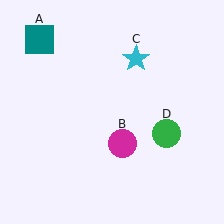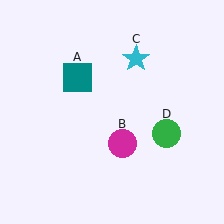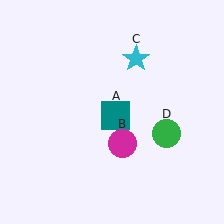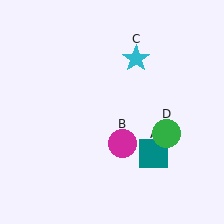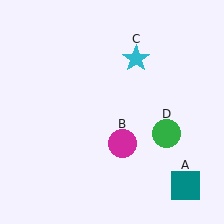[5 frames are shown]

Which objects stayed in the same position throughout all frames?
Magenta circle (object B) and cyan star (object C) and green circle (object D) remained stationary.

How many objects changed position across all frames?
1 object changed position: teal square (object A).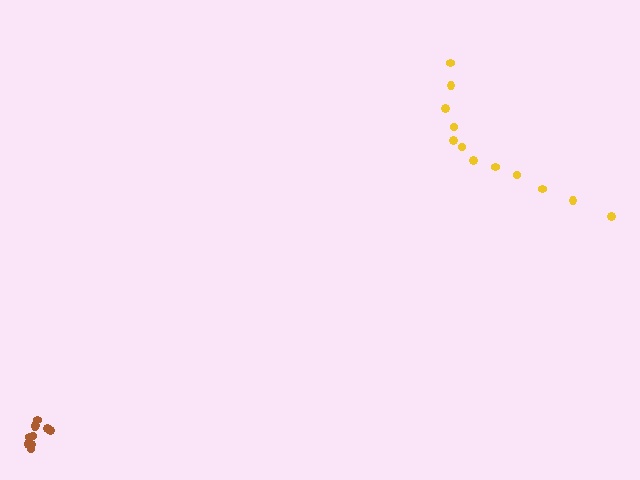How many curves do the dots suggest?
There are 2 distinct paths.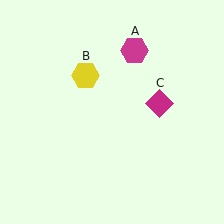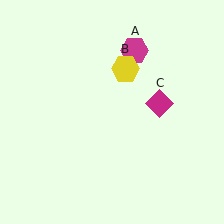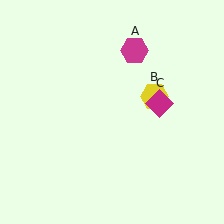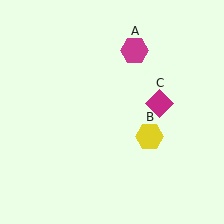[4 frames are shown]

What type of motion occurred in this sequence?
The yellow hexagon (object B) rotated clockwise around the center of the scene.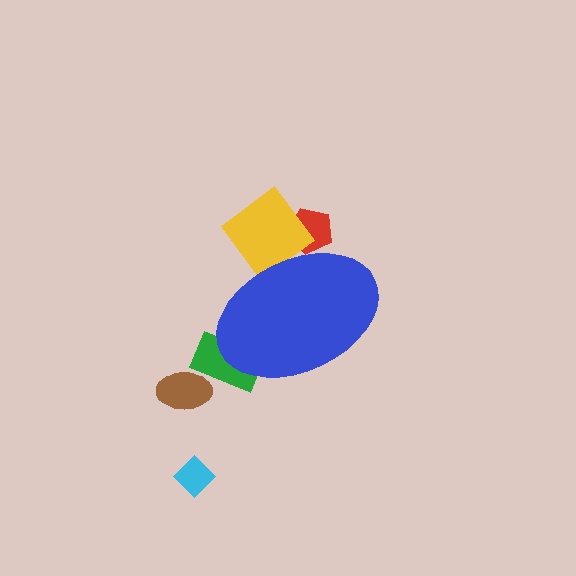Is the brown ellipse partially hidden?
No, the brown ellipse is fully visible.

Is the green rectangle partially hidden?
Yes, the green rectangle is partially hidden behind the blue ellipse.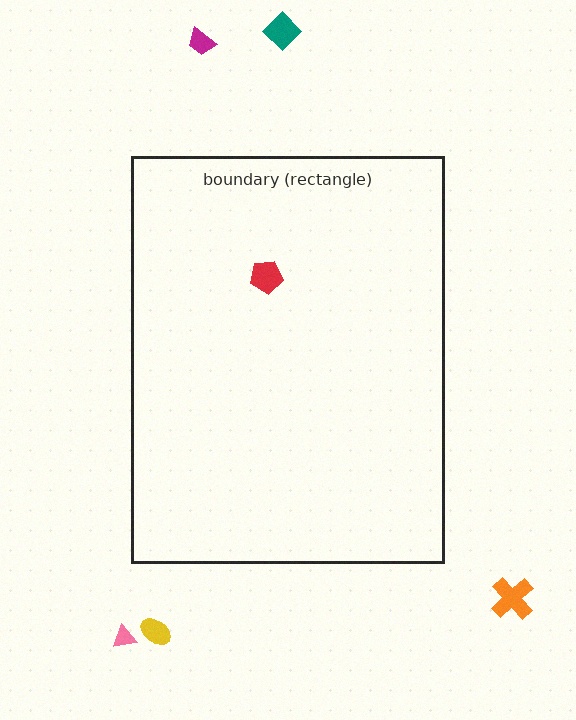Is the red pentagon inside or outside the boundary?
Inside.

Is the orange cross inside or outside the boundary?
Outside.